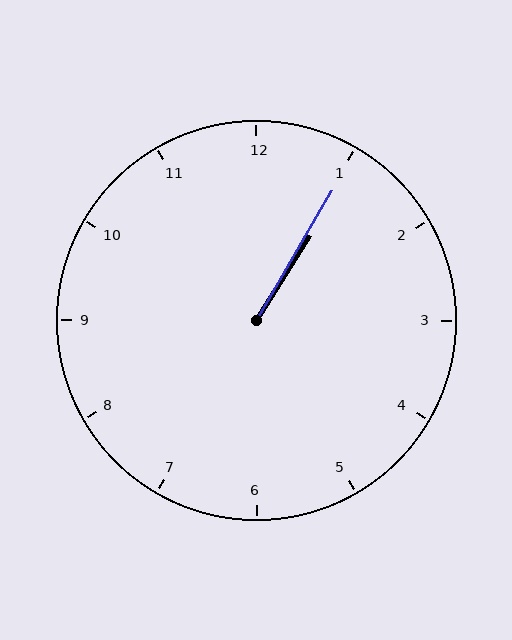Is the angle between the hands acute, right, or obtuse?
It is acute.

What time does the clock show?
1:05.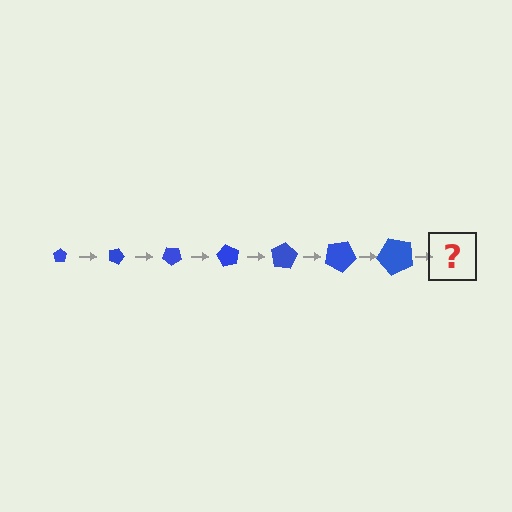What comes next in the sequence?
The next element should be a pentagon, larger than the previous one and rotated 140 degrees from the start.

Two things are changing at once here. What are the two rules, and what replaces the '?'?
The two rules are that the pentagon grows larger each step and it rotates 20 degrees each step. The '?' should be a pentagon, larger than the previous one and rotated 140 degrees from the start.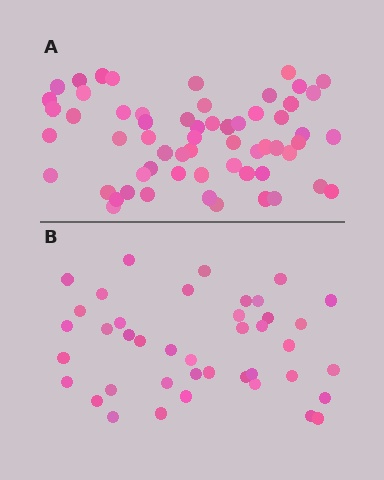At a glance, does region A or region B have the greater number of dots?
Region A (the top region) has more dots.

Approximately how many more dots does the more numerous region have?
Region A has approximately 20 more dots than region B.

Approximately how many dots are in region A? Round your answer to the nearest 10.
About 60 dots.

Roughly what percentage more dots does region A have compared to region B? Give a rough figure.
About 45% more.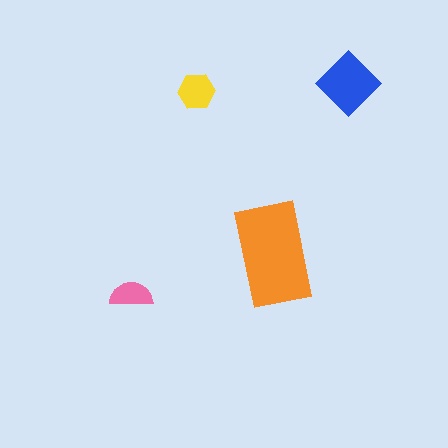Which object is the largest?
The orange rectangle.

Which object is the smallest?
The pink semicircle.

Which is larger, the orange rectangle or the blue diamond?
The orange rectangle.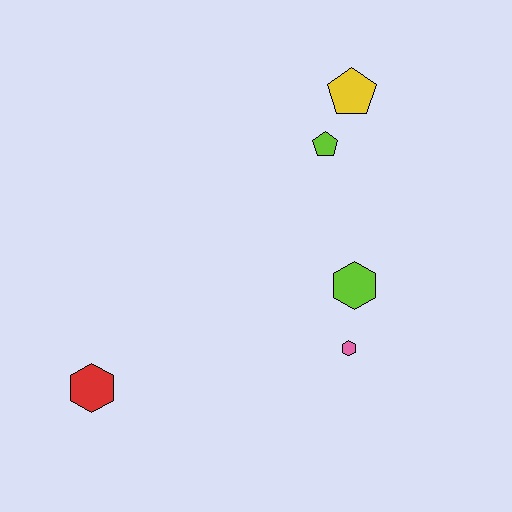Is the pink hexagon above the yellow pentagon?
No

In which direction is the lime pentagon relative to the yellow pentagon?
The lime pentagon is below the yellow pentagon.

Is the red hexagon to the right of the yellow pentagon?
No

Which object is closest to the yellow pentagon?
The lime pentagon is closest to the yellow pentagon.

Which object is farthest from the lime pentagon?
The red hexagon is farthest from the lime pentagon.